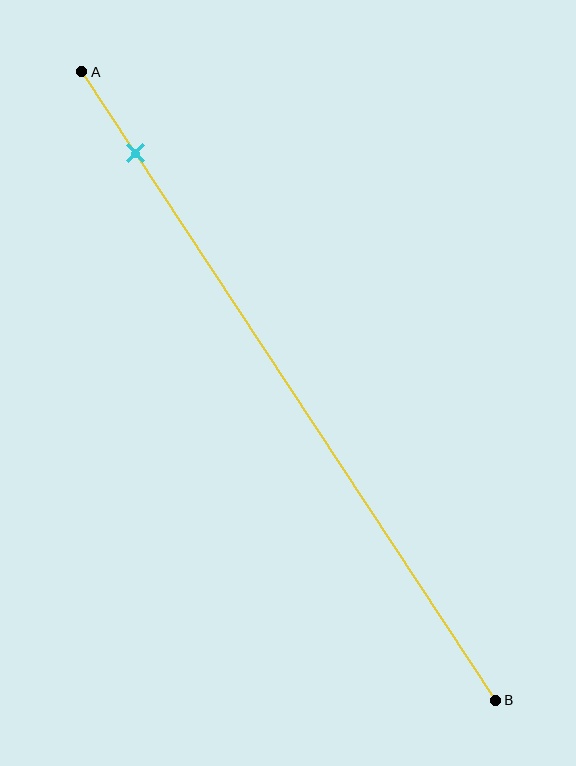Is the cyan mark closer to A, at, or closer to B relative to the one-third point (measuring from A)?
The cyan mark is closer to point A than the one-third point of segment AB.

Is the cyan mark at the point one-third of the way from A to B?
No, the mark is at about 15% from A, not at the 33% one-third point.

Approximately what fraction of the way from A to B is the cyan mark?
The cyan mark is approximately 15% of the way from A to B.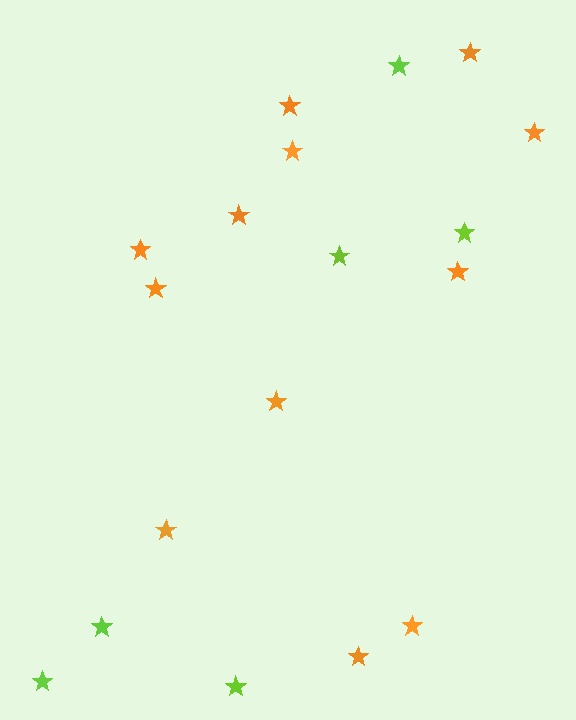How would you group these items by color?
There are 2 groups: one group of orange stars (12) and one group of lime stars (6).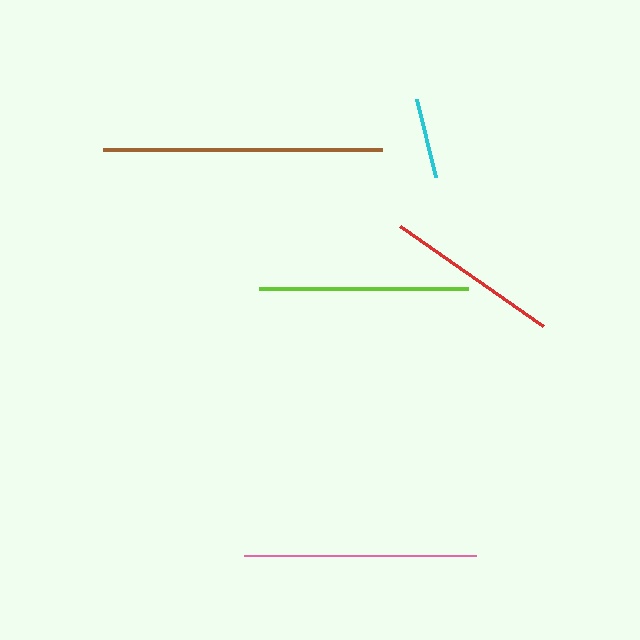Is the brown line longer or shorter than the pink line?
The brown line is longer than the pink line.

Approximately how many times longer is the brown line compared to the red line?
The brown line is approximately 1.6 times the length of the red line.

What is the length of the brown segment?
The brown segment is approximately 279 pixels long.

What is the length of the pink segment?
The pink segment is approximately 232 pixels long.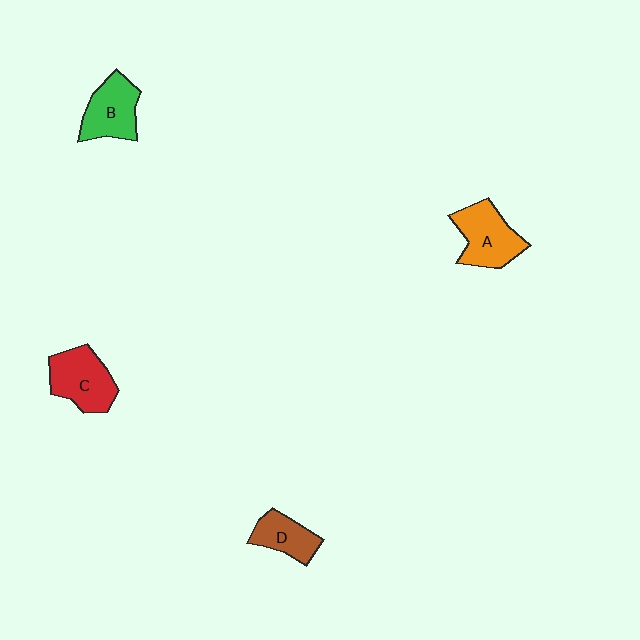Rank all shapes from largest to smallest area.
From largest to smallest: A (orange), C (red), B (green), D (brown).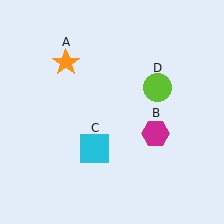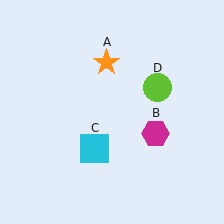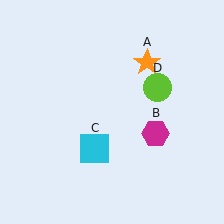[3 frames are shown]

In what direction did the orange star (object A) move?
The orange star (object A) moved right.